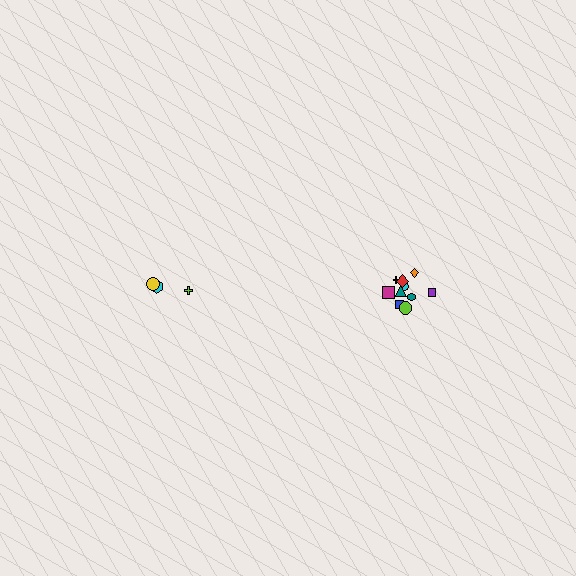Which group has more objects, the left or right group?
The right group.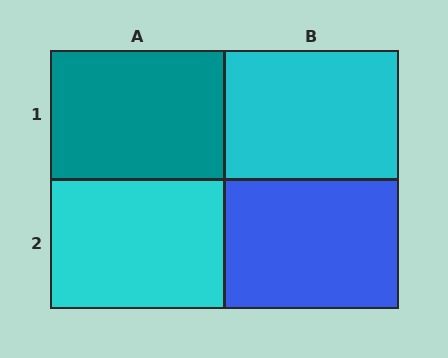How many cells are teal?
1 cell is teal.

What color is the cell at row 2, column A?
Cyan.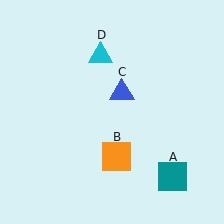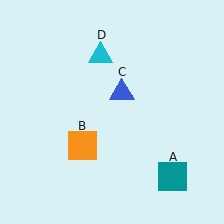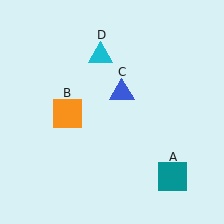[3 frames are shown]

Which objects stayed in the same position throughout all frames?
Teal square (object A) and blue triangle (object C) and cyan triangle (object D) remained stationary.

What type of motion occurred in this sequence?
The orange square (object B) rotated clockwise around the center of the scene.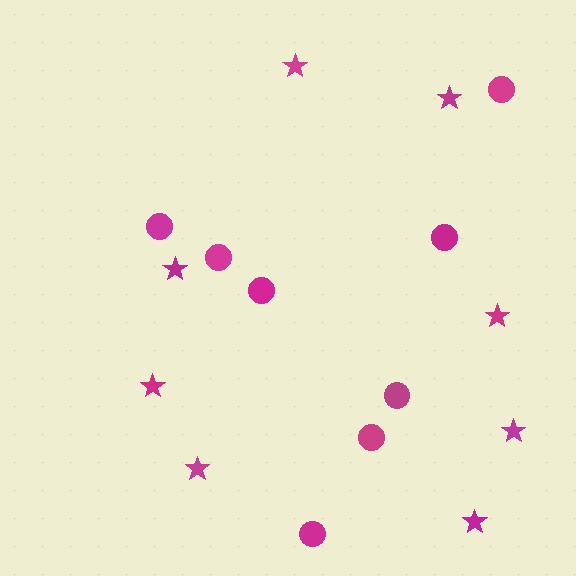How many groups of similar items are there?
There are 2 groups: one group of stars (8) and one group of circles (8).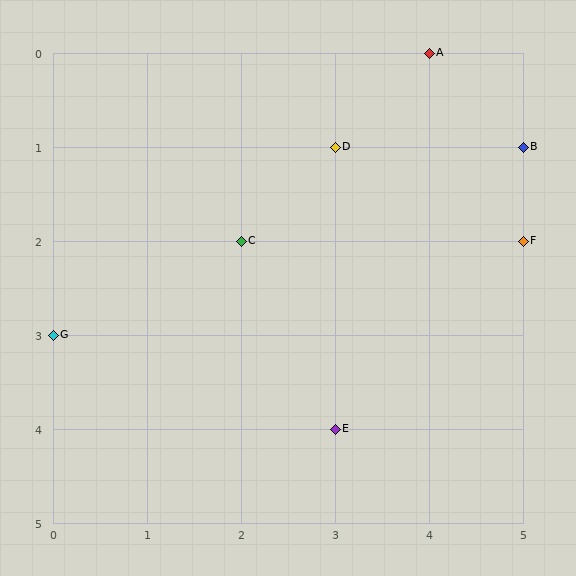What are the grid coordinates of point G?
Point G is at grid coordinates (0, 3).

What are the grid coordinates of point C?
Point C is at grid coordinates (2, 2).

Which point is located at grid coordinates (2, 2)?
Point C is at (2, 2).